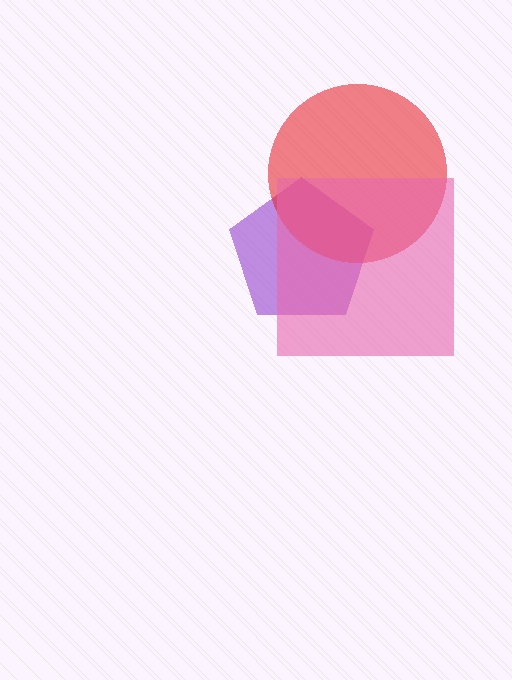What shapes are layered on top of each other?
The layered shapes are: a purple pentagon, a red circle, a pink square.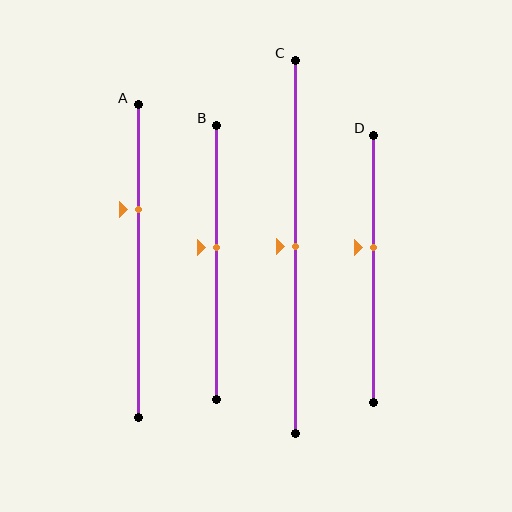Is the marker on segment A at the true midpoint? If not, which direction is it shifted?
No, the marker on segment A is shifted upward by about 16% of the segment length.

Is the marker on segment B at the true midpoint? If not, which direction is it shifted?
No, the marker on segment B is shifted upward by about 6% of the segment length.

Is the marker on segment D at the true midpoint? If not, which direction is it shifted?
No, the marker on segment D is shifted upward by about 8% of the segment length.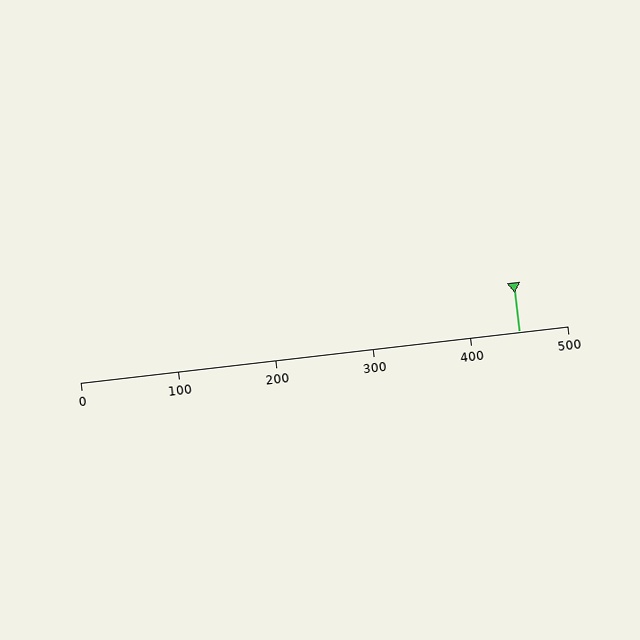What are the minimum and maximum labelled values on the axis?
The axis runs from 0 to 500.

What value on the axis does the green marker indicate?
The marker indicates approximately 450.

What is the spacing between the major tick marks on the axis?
The major ticks are spaced 100 apart.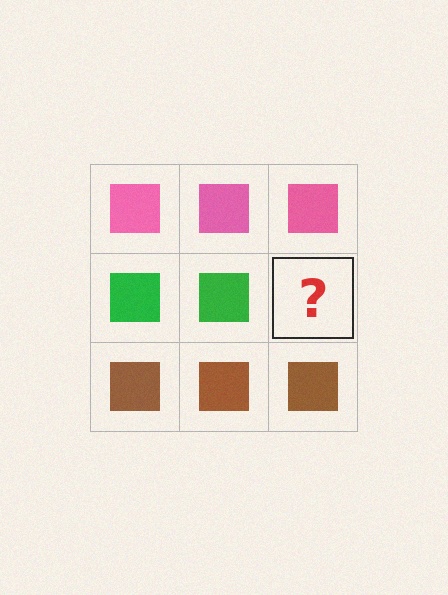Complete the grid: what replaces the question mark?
The question mark should be replaced with a green square.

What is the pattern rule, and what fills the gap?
The rule is that each row has a consistent color. The gap should be filled with a green square.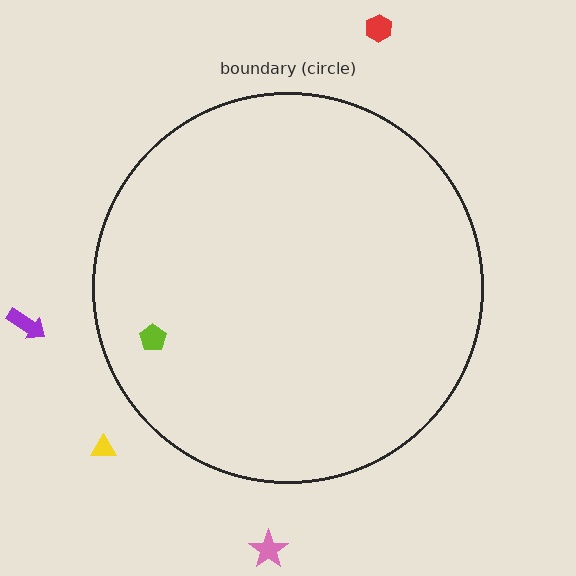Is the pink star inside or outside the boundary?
Outside.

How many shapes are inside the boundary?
1 inside, 4 outside.